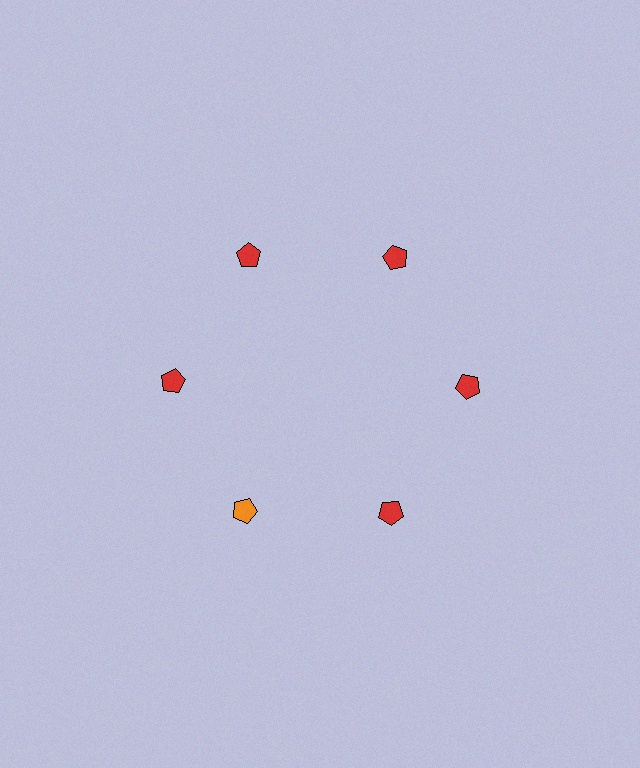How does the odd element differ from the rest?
It has a different color: orange instead of red.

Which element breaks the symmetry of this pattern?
The orange pentagon at roughly the 7 o'clock position breaks the symmetry. All other shapes are red pentagons.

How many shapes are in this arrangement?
There are 6 shapes arranged in a ring pattern.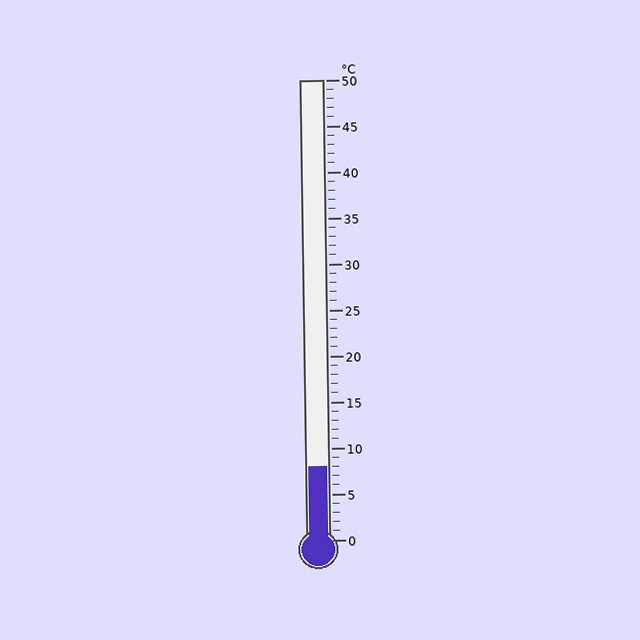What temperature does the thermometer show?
The thermometer shows approximately 8°C.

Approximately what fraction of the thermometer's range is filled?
The thermometer is filled to approximately 15% of its range.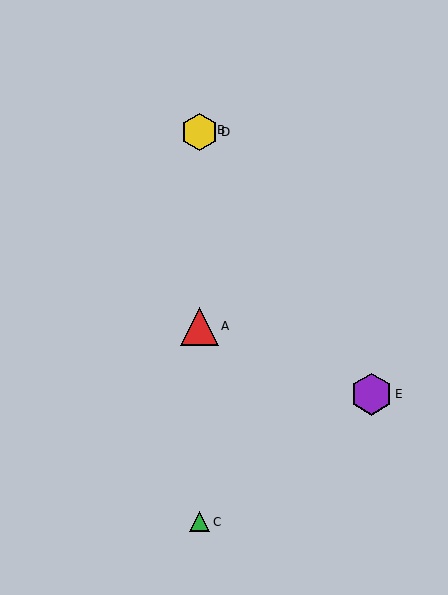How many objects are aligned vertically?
4 objects (A, B, C, D) are aligned vertically.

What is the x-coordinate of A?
Object A is at x≈200.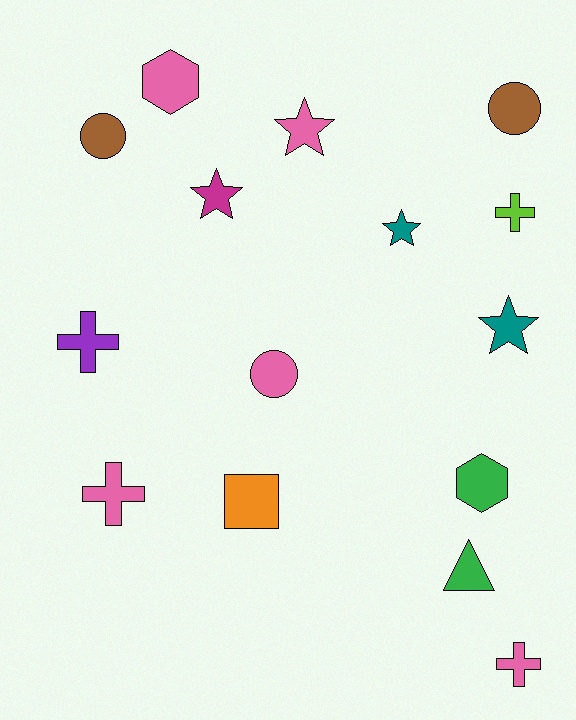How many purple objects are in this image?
There is 1 purple object.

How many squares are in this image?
There is 1 square.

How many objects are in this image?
There are 15 objects.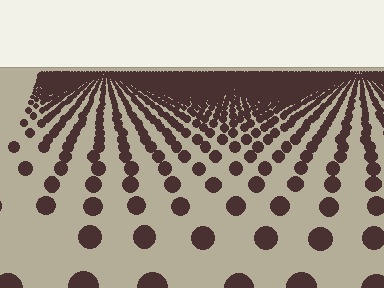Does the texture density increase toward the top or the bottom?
Density increases toward the top.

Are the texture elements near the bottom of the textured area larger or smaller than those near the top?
Larger. Near the bottom, elements are closer to the viewer and appear at a bigger on-screen size.